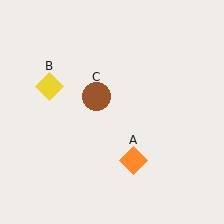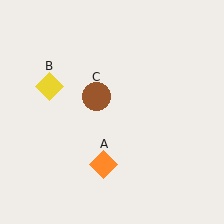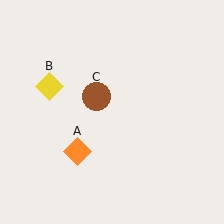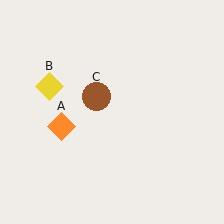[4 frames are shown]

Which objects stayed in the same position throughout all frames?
Yellow diamond (object B) and brown circle (object C) remained stationary.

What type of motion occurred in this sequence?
The orange diamond (object A) rotated clockwise around the center of the scene.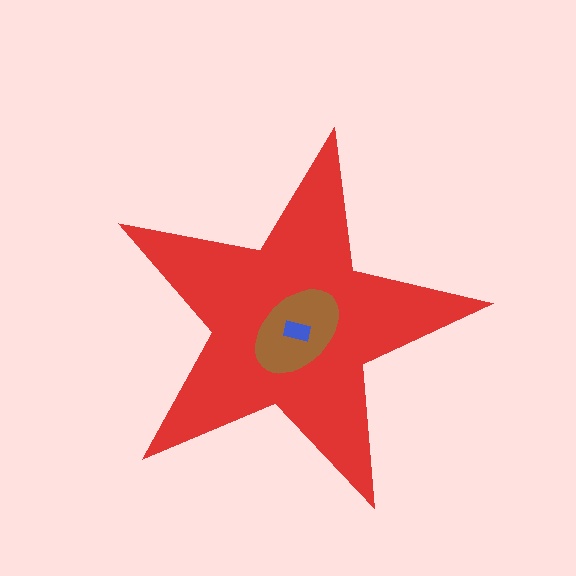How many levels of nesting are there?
3.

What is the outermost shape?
The red star.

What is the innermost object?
The blue rectangle.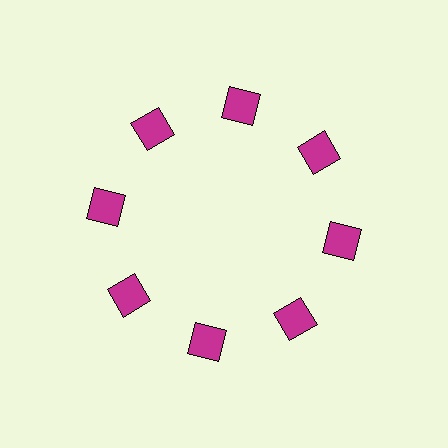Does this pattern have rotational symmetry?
Yes, this pattern has 8-fold rotational symmetry. It looks the same after rotating 45 degrees around the center.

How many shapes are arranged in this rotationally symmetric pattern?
There are 8 shapes, arranged in 8 groups of 1.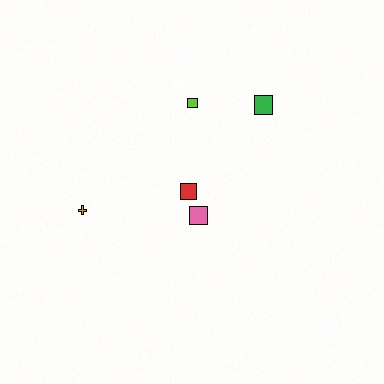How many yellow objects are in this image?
There are no yellow objects.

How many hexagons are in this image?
There are no hexagons.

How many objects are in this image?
There are 5 objects.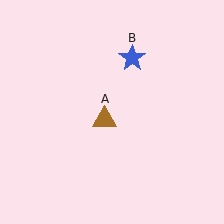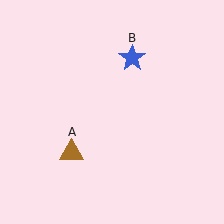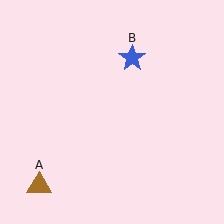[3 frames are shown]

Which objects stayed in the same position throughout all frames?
Blue star (object B) remained stationary.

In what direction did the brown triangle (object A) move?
The brown triangle (object A) moved down and to the left.